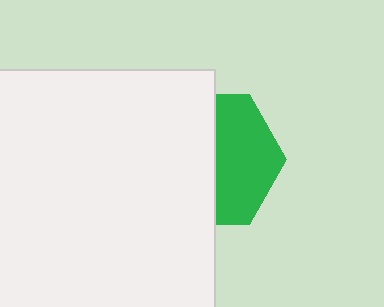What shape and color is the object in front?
The object in front is a white rectangle.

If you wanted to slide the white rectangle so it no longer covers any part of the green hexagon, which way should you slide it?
Slide it left — that is the most direct way to separate the two shapes.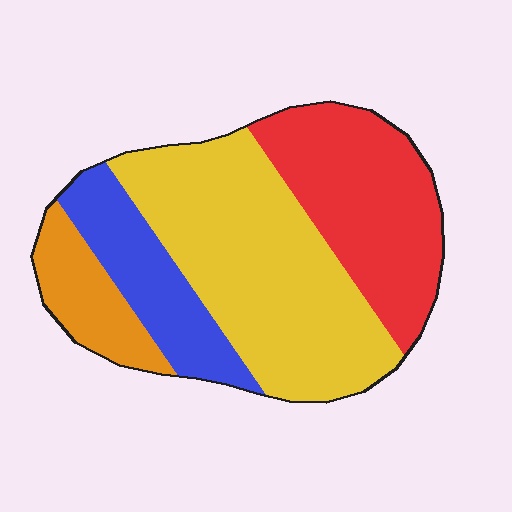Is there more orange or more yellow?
Yellow.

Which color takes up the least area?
Orange, at roughly 10%.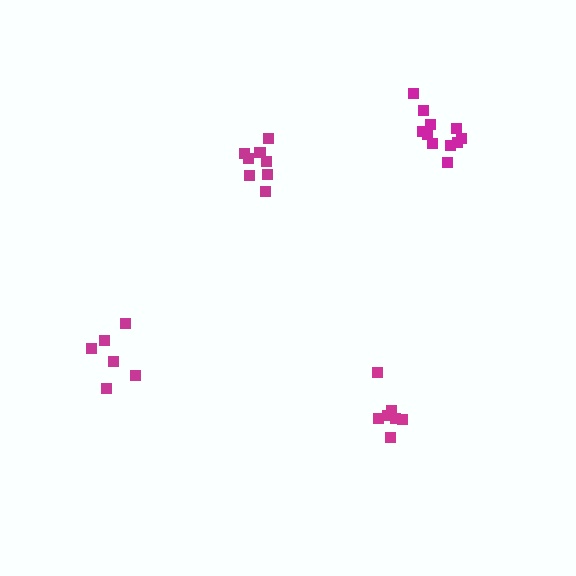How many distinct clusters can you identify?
There are 4 distinct clusters.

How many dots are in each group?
Group 1: 8 dots, Group 2: 11 dots, Group 3: 6 dots, Group 4: 7 dots (32 total).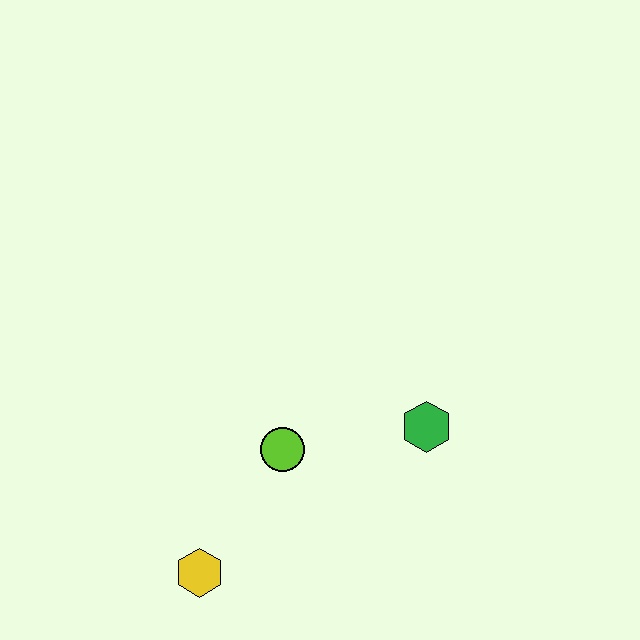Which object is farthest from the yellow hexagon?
The green hexagon is farthest from the yellow hexagon.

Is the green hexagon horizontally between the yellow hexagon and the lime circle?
No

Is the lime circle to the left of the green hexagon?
Yes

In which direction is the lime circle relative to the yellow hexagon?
The lime circle is above the yellow hexagon.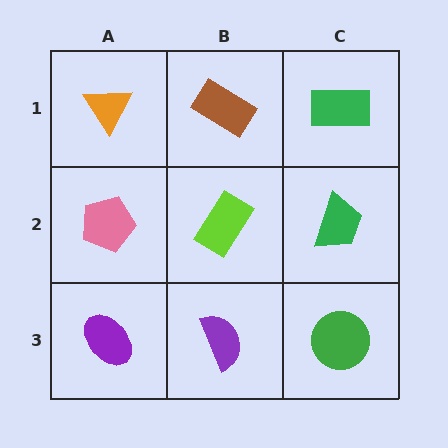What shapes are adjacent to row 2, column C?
A green rectangle (row 1, column C), a green circle (row 3, column C), a lime rectangle (row 2, column B).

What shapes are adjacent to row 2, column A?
An orange triangle (row 1, column A), a purple ellipse (row 3, column A), a lime rectangle (row 2, column B).